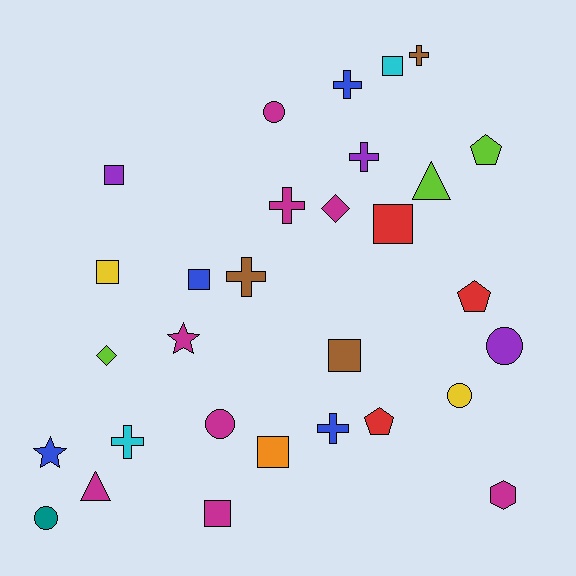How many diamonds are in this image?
There are 2 diamonds.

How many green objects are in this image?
There are no green objects.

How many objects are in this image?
There are 30 objects.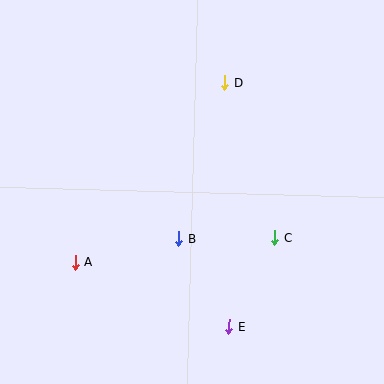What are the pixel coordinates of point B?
Point B is at (179, 238).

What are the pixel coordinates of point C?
Point C is at (274, 238).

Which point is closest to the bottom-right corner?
Point E is closest to the bottom-right corner.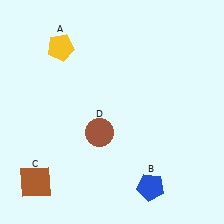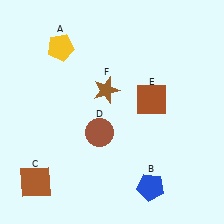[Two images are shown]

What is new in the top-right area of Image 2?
A brown square (E) was added in the top-right area of Image 2.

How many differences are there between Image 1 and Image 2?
There are 2 differences between the two images.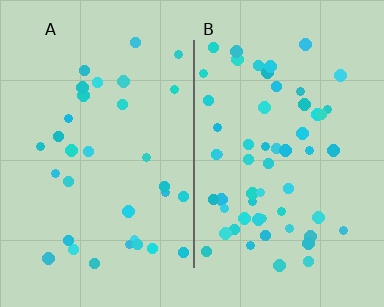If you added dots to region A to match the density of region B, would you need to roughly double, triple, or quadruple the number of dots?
Approximately double.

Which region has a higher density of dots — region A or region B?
B (the right).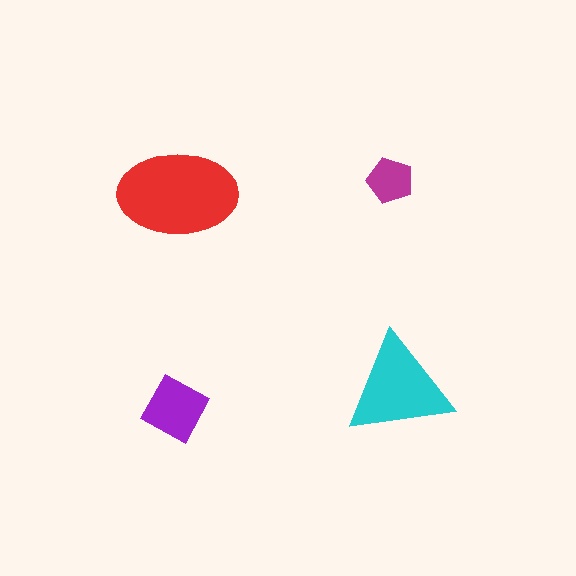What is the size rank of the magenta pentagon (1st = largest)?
4th.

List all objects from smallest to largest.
The magenta pentagon, the purple square, the cyan triangle, the red ellipse.